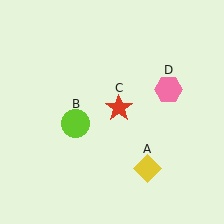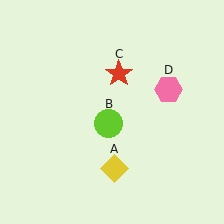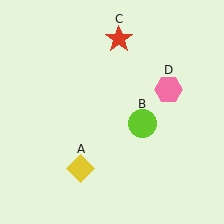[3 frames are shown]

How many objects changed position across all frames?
3 objects changed position: yellow diamond (object A), lime circle (object B), red star (object C).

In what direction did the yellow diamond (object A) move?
The yellow diamond (object A) moved left.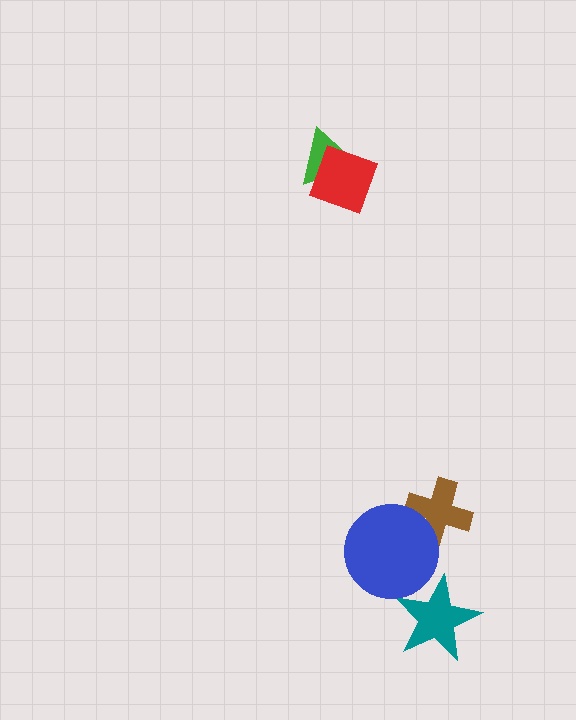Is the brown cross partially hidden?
Yes, it is partially covered by another shape.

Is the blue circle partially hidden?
No, no other shape covers it.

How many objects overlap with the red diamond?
1 object overlaps with the red diamond.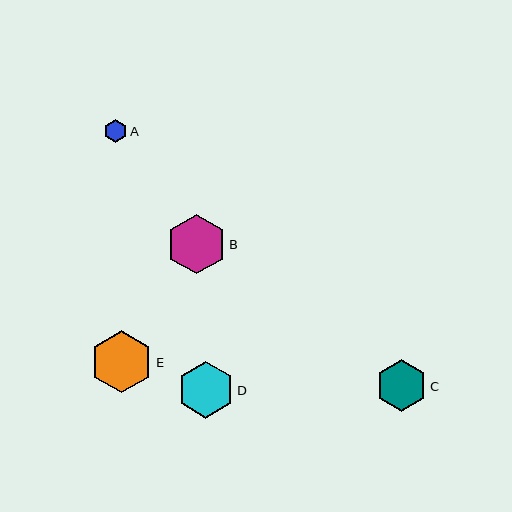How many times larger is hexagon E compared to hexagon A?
Hexagon E is approximately 2.7 times the size of hexagon A.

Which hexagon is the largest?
Hexagon E is the largest with a size of approximately 62 pixels.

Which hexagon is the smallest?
Hexagon A is the smallest with a size of approximately 23 pixels.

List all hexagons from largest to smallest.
From largest to smallest: E, B, D, C, A.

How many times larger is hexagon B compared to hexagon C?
Hexagon B is approximately 1.1 times the size of hexagon C.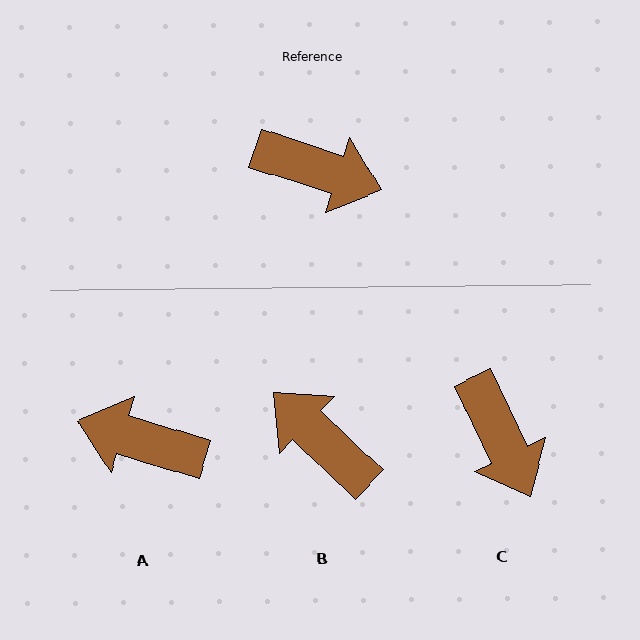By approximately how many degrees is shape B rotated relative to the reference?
Approximately 155 degrees counter-clockwise.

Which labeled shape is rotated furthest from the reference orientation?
A, about 179 degrees away.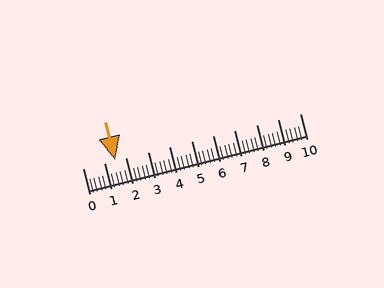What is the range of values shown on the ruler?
The ruler shows values from 0 to 10.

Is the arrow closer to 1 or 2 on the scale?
The arrow is closer to 2.